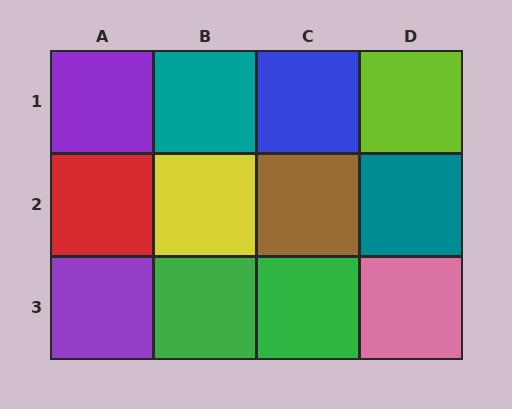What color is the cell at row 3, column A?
Purple.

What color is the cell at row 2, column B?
Yellow.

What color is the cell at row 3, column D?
Pink.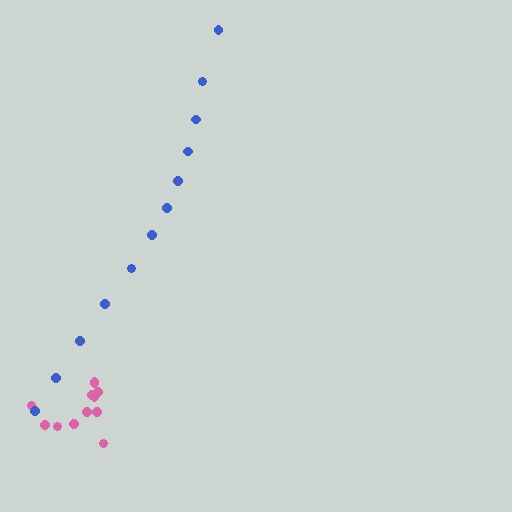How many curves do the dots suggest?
There are 2 distinct paths.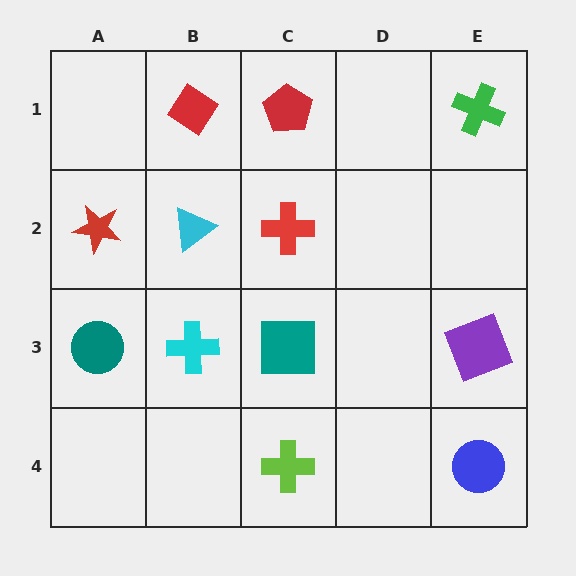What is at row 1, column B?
A red diamond.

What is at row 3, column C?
A teal square.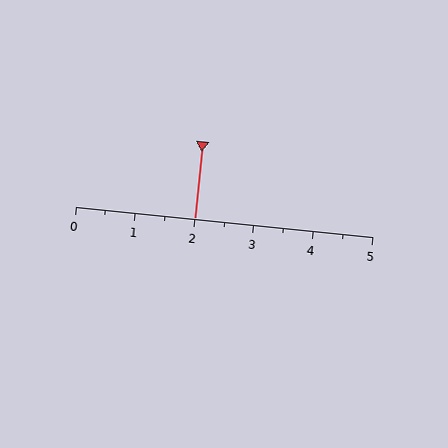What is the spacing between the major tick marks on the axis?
The major ticks are spaced 1 apart.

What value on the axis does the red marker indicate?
The marker indicates approximately 2.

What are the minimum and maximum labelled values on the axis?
The axis runs from 0 to 5.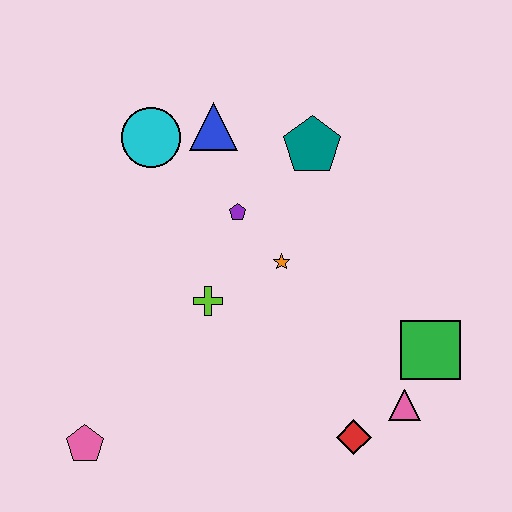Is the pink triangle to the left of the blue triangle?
No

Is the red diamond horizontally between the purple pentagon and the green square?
Yes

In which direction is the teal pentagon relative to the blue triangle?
The teal pentagon is to the right of the blue triangle.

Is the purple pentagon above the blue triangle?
No